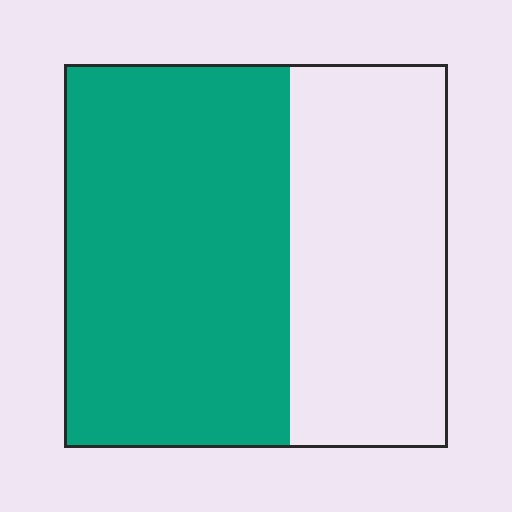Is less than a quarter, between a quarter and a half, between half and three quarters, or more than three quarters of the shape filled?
Between half and three quarters.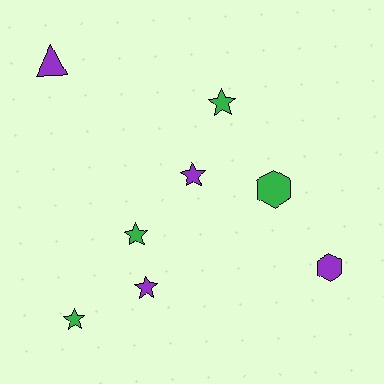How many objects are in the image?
There are 8 objects.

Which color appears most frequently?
Green, with 4 objects.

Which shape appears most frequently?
Star, with 5 objects.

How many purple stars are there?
There are 2 purple stars.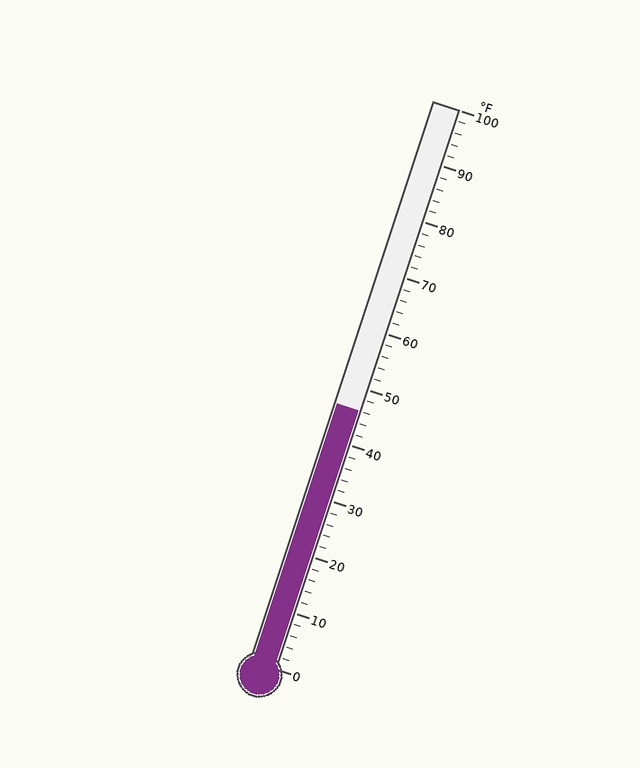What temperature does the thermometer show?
The thermometer shows approximately 46°F.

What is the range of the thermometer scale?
The thermometer scale ranges from 0°F to 100°F.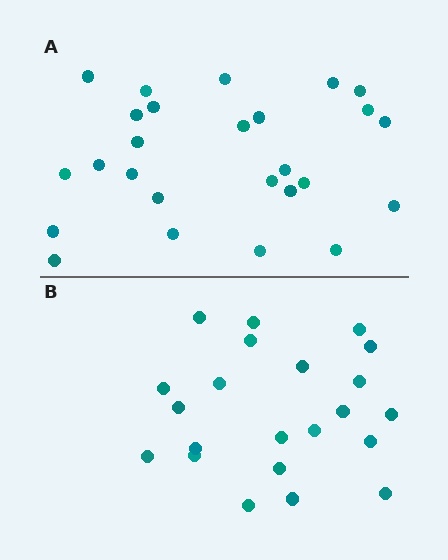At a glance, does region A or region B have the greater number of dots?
Region A (the top region) has more dots.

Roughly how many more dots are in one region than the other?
Region A has about 4 more dots than region B.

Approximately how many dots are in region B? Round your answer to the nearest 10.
About 20 dots. (The exact count is 22, which rounds to 20.)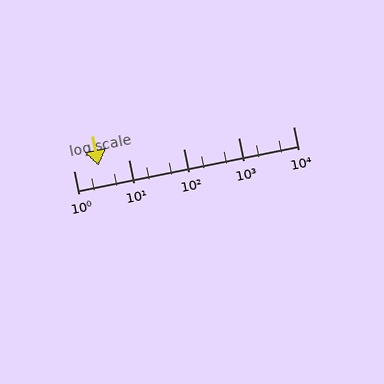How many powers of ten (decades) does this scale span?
The scale spans 4 decades, from 1 to 10000.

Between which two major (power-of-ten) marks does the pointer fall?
The pointer is between 1 and 10.